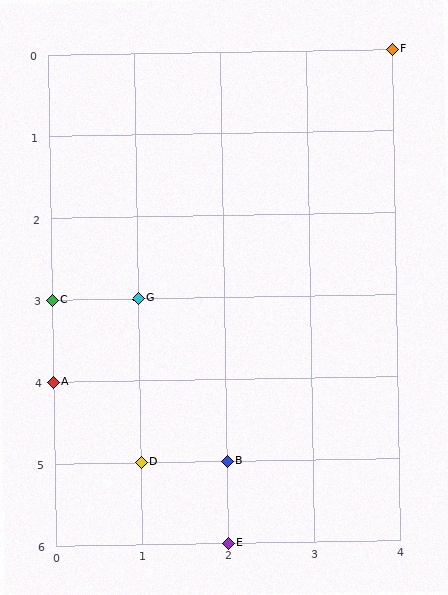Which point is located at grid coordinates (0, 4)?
Point A is at (0, 4).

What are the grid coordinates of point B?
Point B is at grid coordinates (2, 5).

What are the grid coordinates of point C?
Point C is at grid coordinates (0, 3).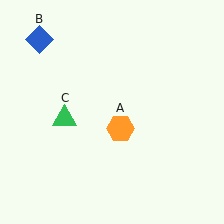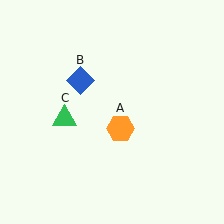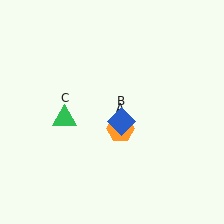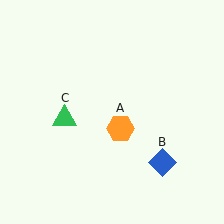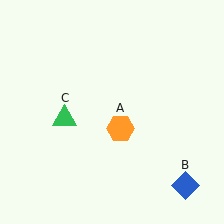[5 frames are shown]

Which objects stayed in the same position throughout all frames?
Orange hexagon (object A) and green triangle (object C) remained stationary.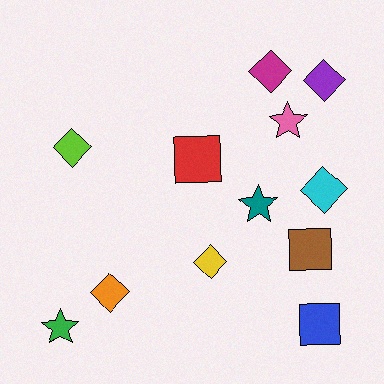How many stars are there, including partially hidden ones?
There are 3 stars.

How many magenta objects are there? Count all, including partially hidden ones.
There is 1 magenta object.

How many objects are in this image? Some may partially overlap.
There are 12 objects.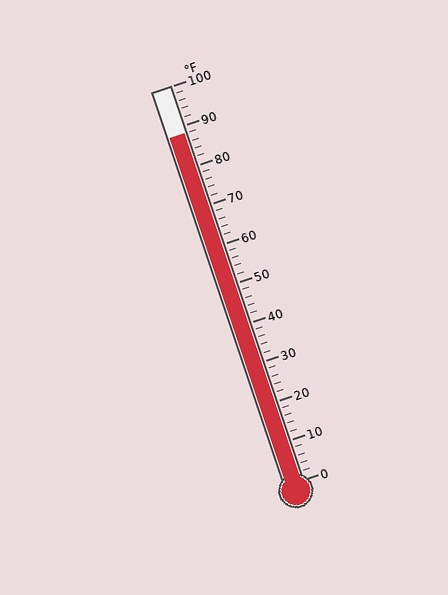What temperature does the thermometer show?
The thermometer shows approximately 88°F.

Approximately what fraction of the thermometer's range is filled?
The thermometer is filled to approximately 90% of its range.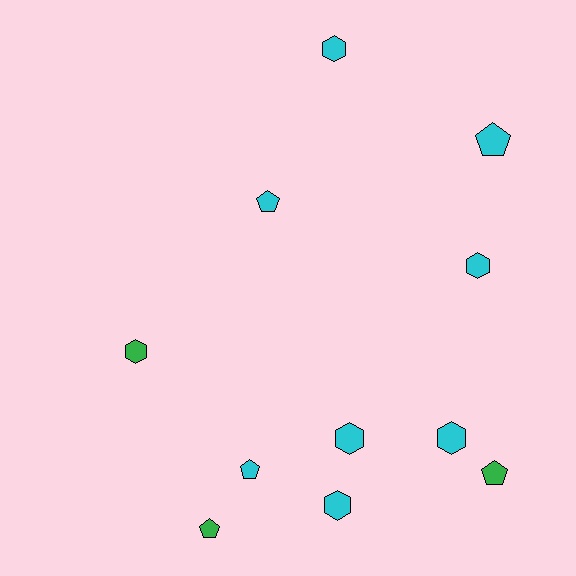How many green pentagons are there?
There are 2 green pentagons.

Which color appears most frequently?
Cyan, with 8 objects.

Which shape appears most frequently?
Hexagon, with 6 objects.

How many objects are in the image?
There are 11 objects.